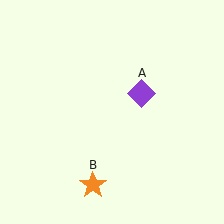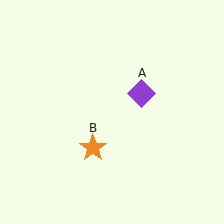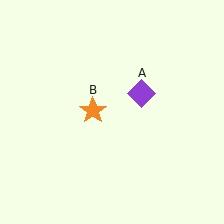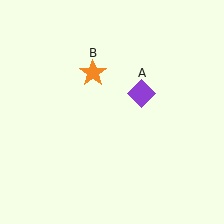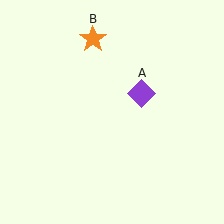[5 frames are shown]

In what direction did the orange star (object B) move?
The orange star (object B) moved up.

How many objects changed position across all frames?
1 object changed position: orange star (object B).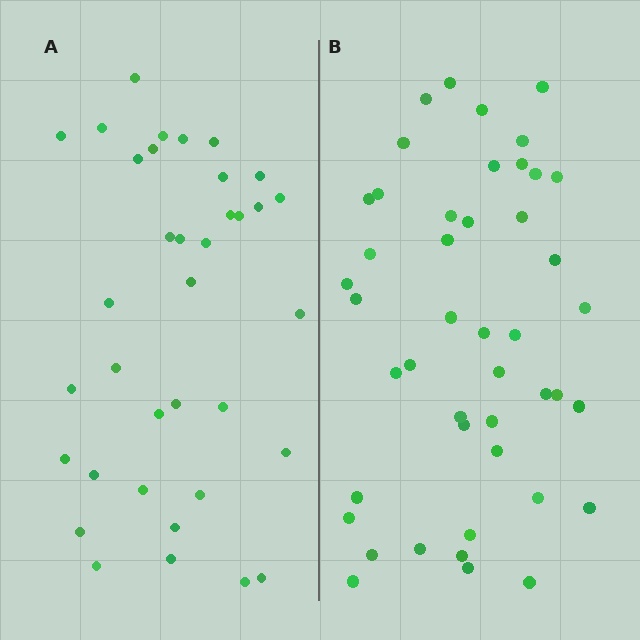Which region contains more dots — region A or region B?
Region B (the right region) has more dots.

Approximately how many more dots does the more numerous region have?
Region B has roughly 8 or so more dots than region A.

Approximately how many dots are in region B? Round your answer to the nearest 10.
About 40 dots. (The exact count is 45, which rounds to 40.)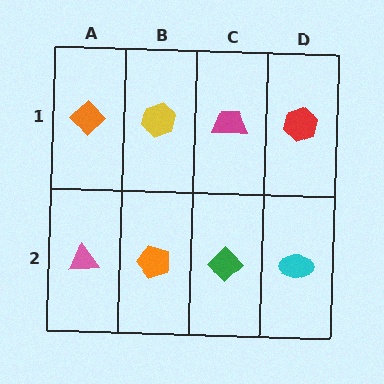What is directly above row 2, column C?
A magenta trapezoid.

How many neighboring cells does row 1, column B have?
3.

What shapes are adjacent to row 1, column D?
A cyan ellipse (row 2, column D), a magenta trapezoid (row 1, column C).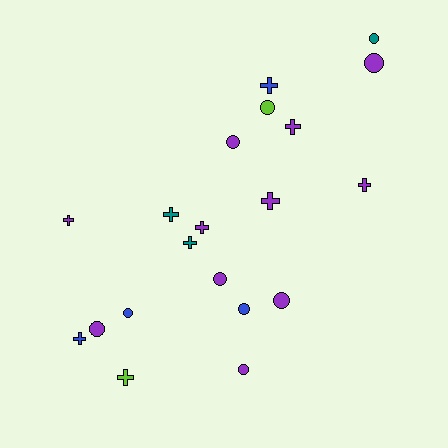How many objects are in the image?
There are 20 objects.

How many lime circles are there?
There is 1 lime circle.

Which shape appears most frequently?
Circle, with 10 objects.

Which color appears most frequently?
Purple, with 11 objects.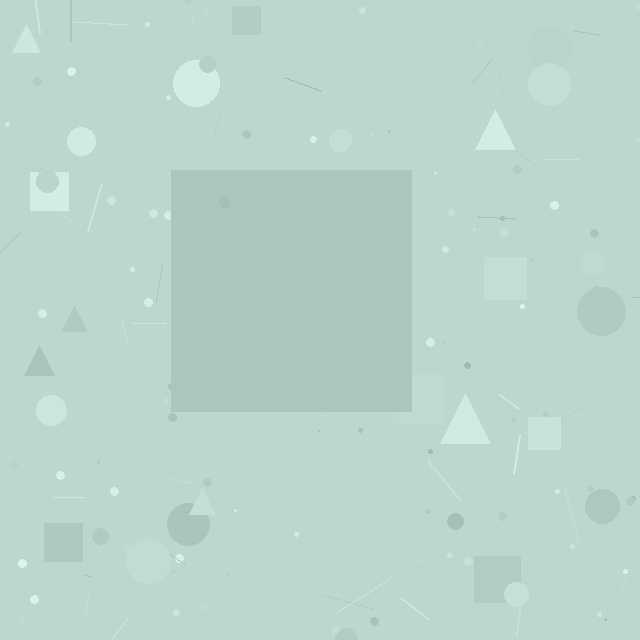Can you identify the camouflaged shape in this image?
The camouflaged shape is a square.